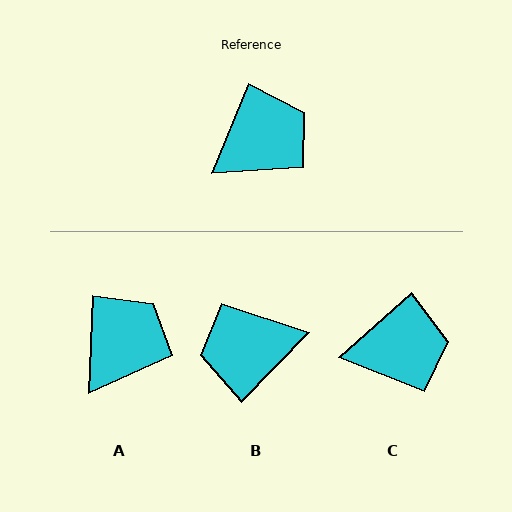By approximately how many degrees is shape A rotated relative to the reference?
Approximately 20 degrees counter-clockwise.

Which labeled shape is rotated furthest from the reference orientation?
B, about 158 degrees away.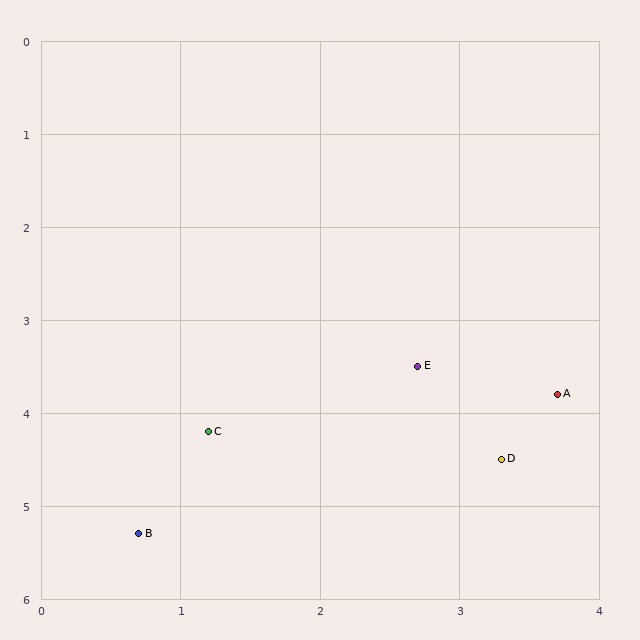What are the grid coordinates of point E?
Point E is at approximately (2.7, 3.5).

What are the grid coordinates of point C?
Point C is at approximately (1.2, 4.2).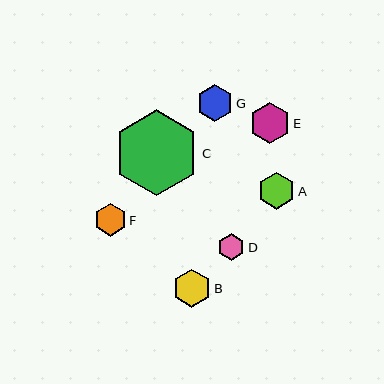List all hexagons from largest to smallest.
From largest to smallest: C, E, B, A, G, F, D.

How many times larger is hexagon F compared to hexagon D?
Hexagon F is approximately 1.2 times the size of hexagon D.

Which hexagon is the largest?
Hexagon C is the largest with a size of approximately 86 pixels.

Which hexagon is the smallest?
Hexagon D is the smallest with a size of approximately 27 pixels.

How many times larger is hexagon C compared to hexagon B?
Hexagon C is approximately 2.3 times the size of hexagon B.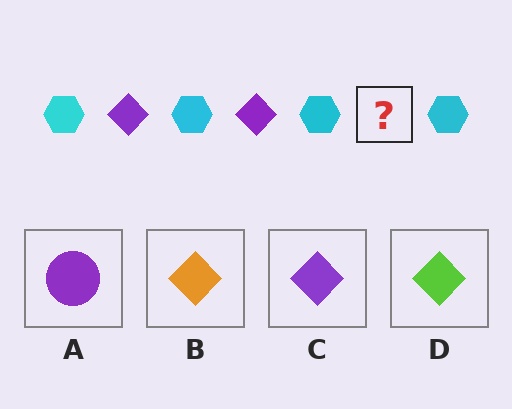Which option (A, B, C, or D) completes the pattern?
C.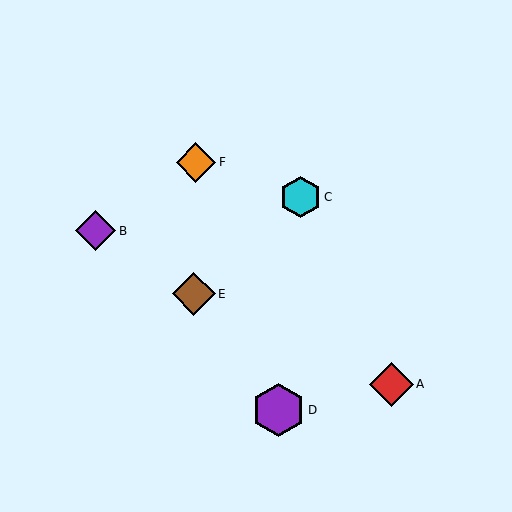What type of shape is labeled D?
Shape D is a purple hexagon.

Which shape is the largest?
The purple hexagon (labeled D) is the largest.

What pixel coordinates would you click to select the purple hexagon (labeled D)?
Click at (279, 410) to select the purple hexagon D.